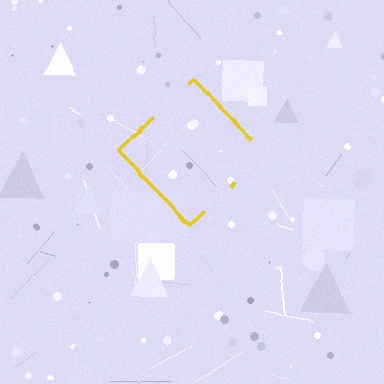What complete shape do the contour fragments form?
The contour fragments form a diamond.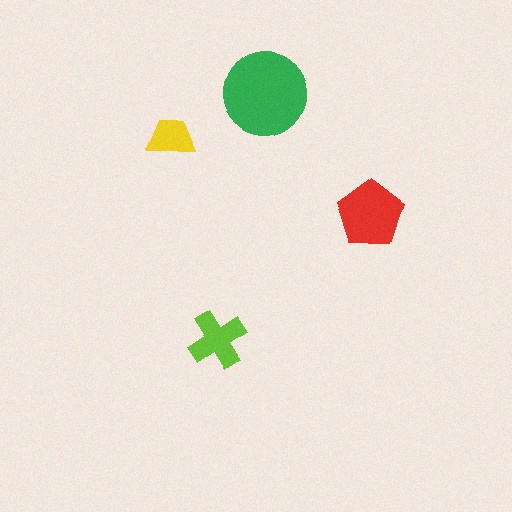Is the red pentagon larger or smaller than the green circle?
Smaller.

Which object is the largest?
The green circle.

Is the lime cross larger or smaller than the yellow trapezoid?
Larger.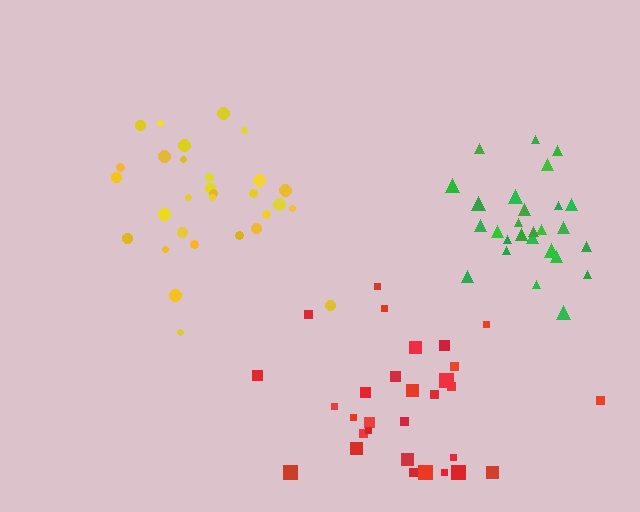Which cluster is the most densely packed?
Green.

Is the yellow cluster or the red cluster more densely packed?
Yellow.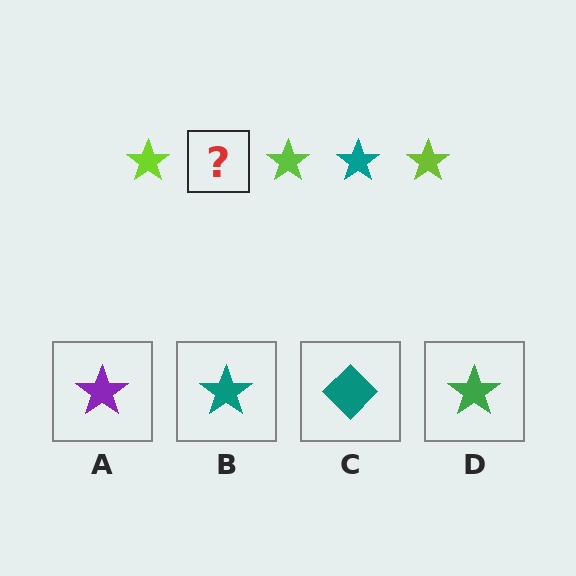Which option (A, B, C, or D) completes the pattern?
B.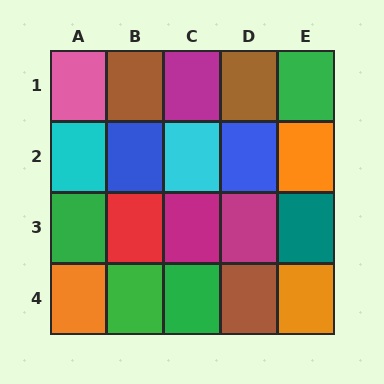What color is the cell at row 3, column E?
Teal.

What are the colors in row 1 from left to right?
Pink, brown, magenta, brown, green.